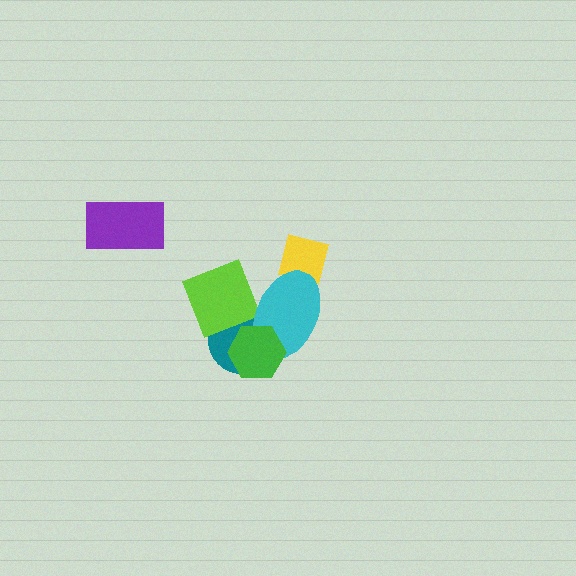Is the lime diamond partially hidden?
Yes, it is partially covered by another shape.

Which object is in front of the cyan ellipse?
The green hexagon is in front of the cyan ellipse.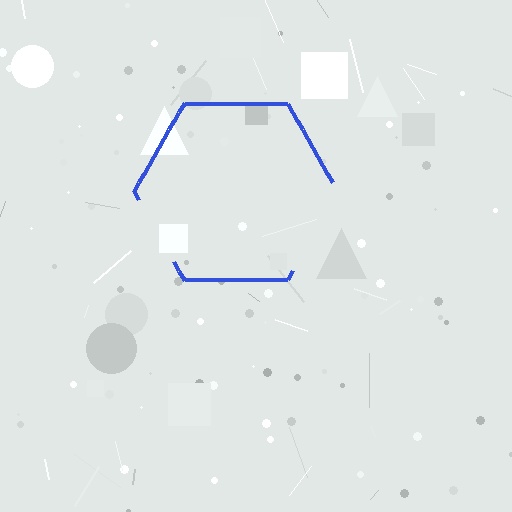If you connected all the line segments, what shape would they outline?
They would outline a hexagon.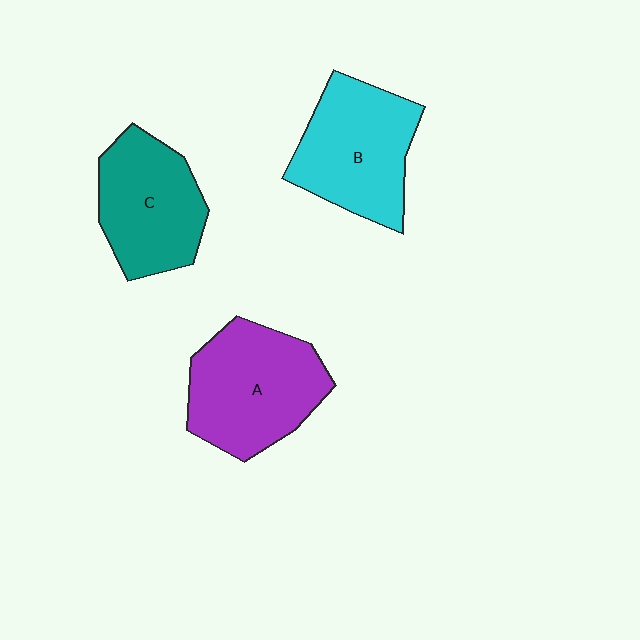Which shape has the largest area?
Shape A (purple).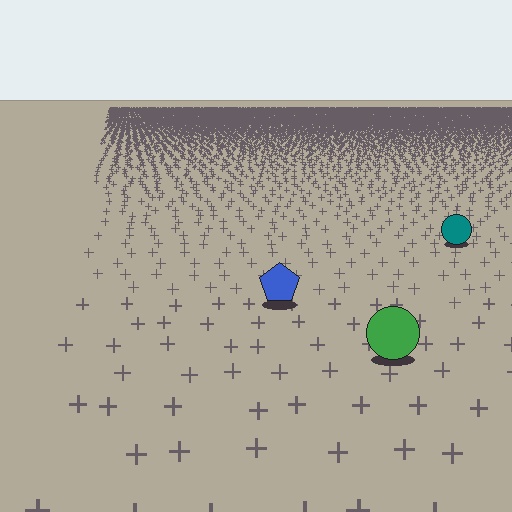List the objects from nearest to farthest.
From nearest to farthest: the green circle, the blue pentagon, the teal circle.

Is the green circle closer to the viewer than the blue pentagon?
Yes. The green circle is closer — you can tell from the texture gradient: the ground texture is coarser near it.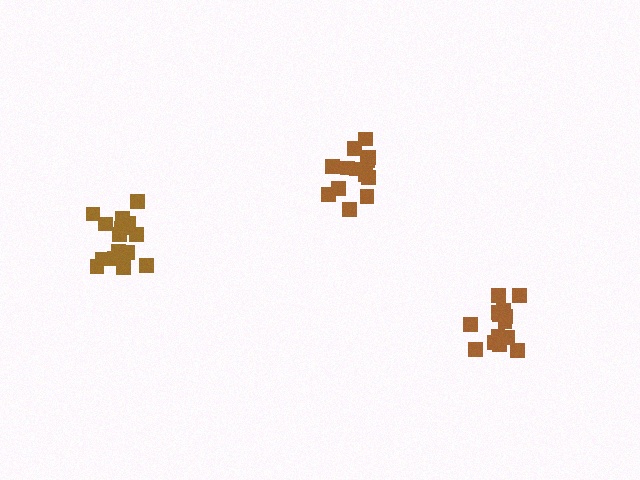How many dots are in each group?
Group 1: 13 dots, Group 2: 14 dots, Group 3: 15 dots (42 total).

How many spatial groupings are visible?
There are 3 spatial groupings.